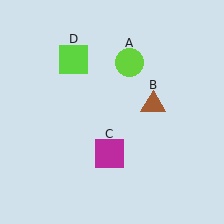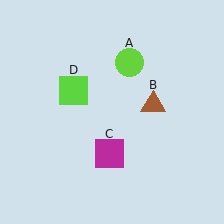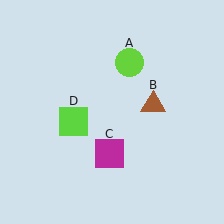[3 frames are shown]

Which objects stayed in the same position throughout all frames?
Lime circle (object A) and brown triangle (object B) and magenta square (object C) remained stationary.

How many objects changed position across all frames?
1 object changed position: lime square (object D).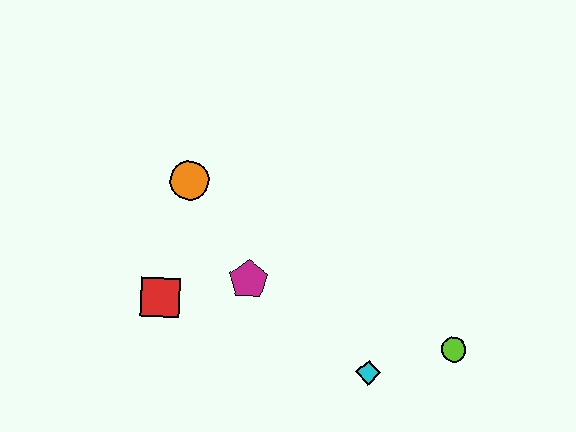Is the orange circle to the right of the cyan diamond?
No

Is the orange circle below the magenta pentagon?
No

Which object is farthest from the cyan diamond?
The orange circle is farthest from the cyan diamond.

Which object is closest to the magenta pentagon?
The red square is closest to the magenta pentagon.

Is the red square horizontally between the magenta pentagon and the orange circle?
No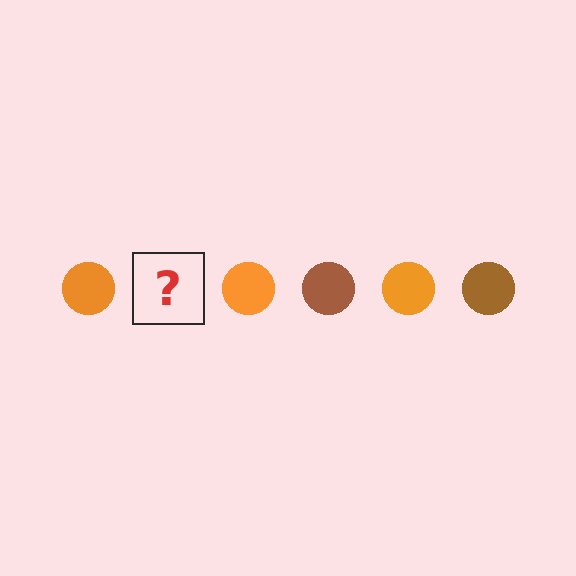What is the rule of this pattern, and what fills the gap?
The rule is that the pattern cycles through orange, brown circles. The gap should be filled with a brown circle.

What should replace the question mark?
The question mark should be replaced with a brown circle.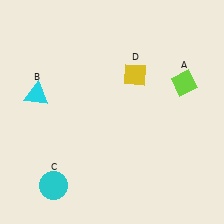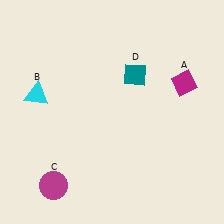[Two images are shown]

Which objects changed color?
A changed from lime to magenta. C changed from cyan to magenta. D changed from yellow to teal.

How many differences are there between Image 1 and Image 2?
There are 3 differences between the two images.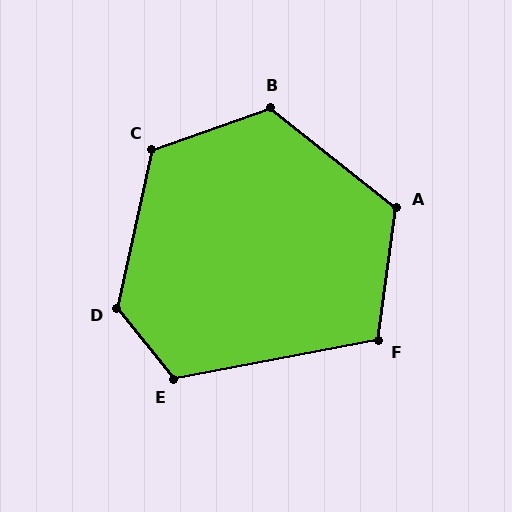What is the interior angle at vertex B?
Approximately 122 degrees (obtuse).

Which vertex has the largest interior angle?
D, at approximately 129 degrees.